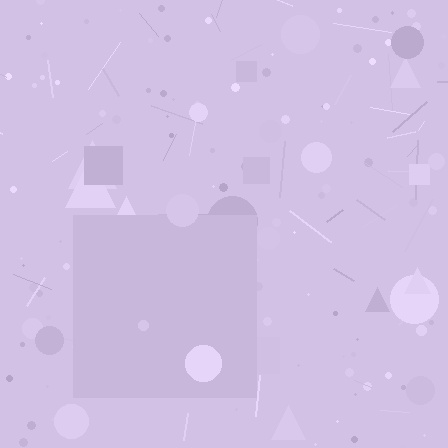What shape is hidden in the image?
A square is hidden in the image.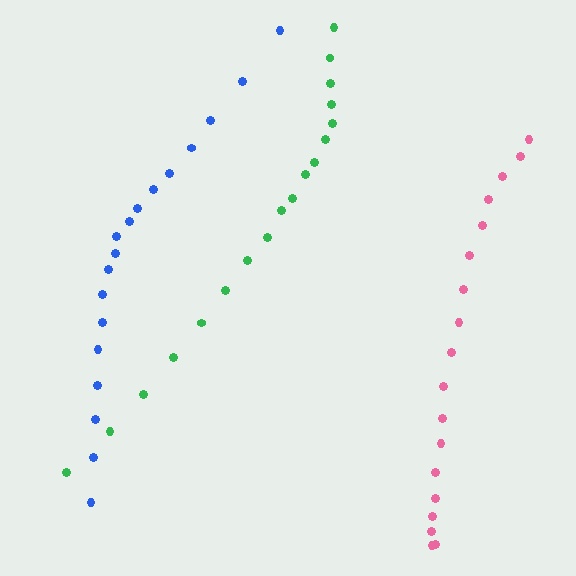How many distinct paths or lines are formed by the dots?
There are 3 distinct paths.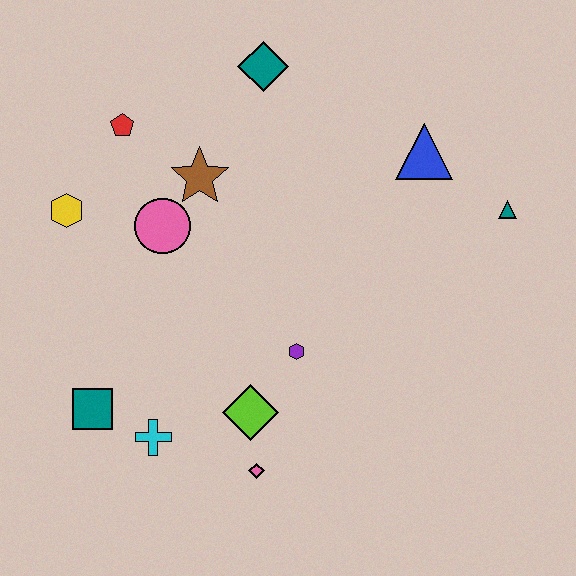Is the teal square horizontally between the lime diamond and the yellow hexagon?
Yes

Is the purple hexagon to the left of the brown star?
No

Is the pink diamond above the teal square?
No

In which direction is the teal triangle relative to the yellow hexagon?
The teal triangle is to the right of the yellow hexagon.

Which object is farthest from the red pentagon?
The teal triangle is farthest from the red pentagon.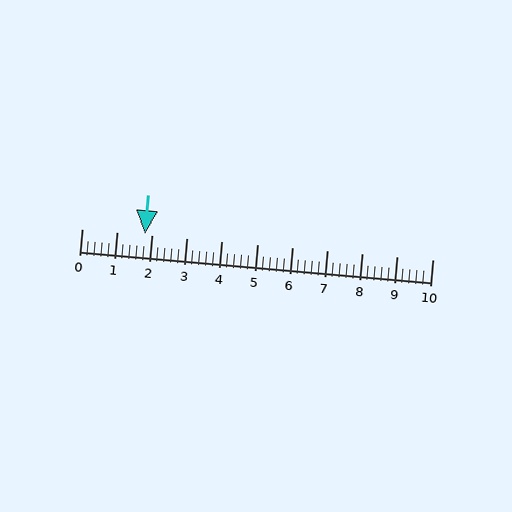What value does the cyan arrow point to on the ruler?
The cyan arrow points to approximately 1.8.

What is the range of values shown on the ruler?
The ruler shows values from 0 to 10.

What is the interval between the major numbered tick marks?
The major tick marks are spaced 1 units apart.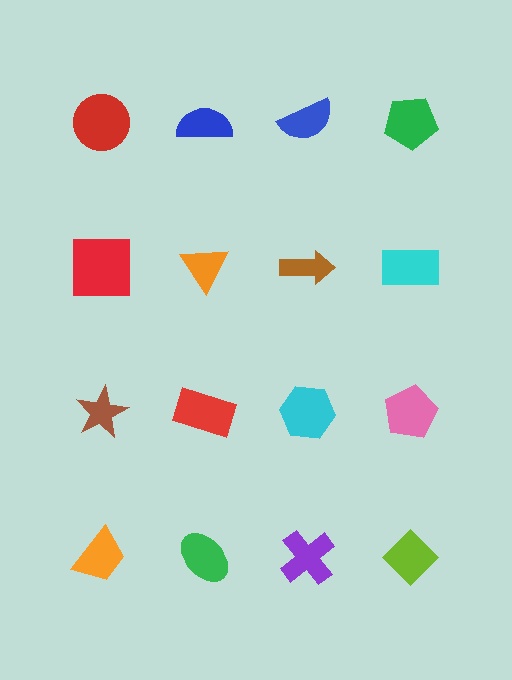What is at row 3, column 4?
A pink pentagon.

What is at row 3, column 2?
A red rectangle.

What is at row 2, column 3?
A brown arrow.